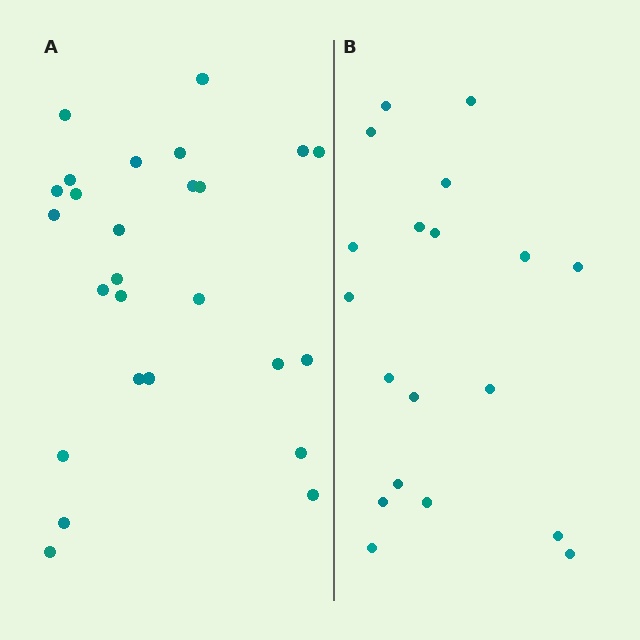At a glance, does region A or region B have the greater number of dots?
Region A (the left region) has more dots.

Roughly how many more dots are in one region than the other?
Region A has roughly 8 or so more dots than region B.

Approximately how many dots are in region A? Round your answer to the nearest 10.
About 30 dots. (The exact count is 26, which rounds to 30.)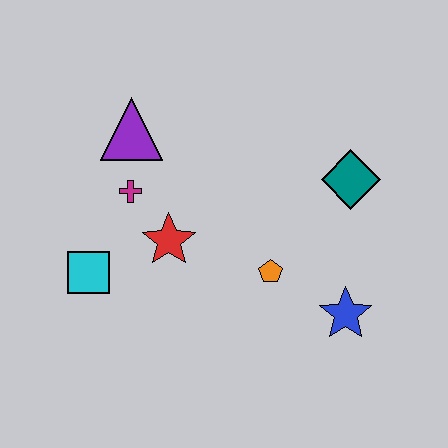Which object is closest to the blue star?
The orange pentagon is closest to the blue star.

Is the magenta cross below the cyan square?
No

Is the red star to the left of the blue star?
Yes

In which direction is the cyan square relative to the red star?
The cyan square is to the left of the red star.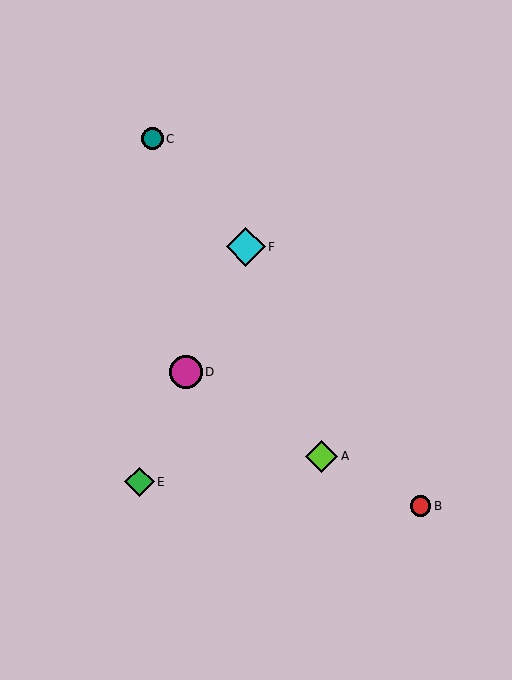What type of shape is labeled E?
Shape E is a green diamond.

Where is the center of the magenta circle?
The center of the magenta circle is at (186, 372).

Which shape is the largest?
The cyan diamond (labeled F) is the largest.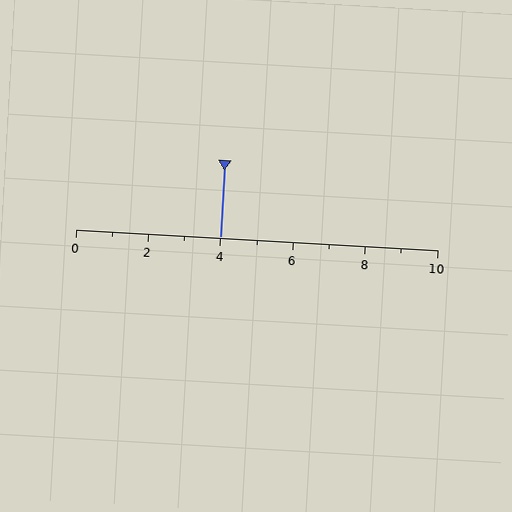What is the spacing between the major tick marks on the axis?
The major ticks are spaced 2 apart.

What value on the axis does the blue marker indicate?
The marker indicates approximately 4.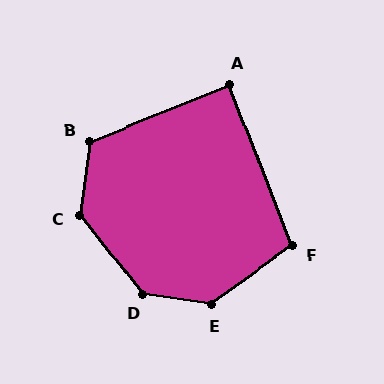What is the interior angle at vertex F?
Approximately 104 degrees (obtuse).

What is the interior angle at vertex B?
Approximately 119 degrees (obtuse).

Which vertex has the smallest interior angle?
A, at approximately 89 degrees.